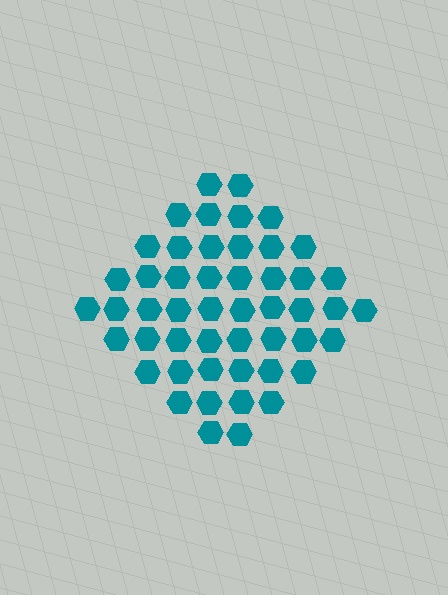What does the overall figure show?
The overall figure shows a diamond.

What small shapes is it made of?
It is made of small hexagons.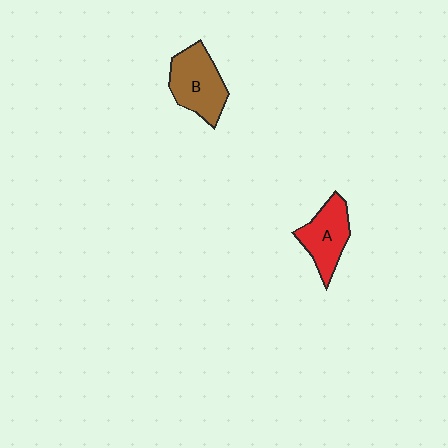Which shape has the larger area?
Shape B (brown).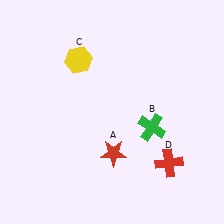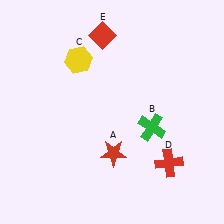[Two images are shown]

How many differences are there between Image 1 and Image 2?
There is 1 difference between the two images.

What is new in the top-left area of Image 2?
A red diamond (E) was added in the top-left area of Image 2.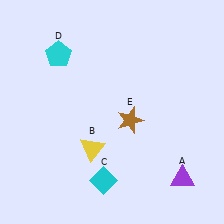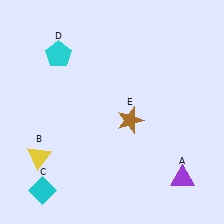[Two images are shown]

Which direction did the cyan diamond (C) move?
The cyan diamond (C) moved left.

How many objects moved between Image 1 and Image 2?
2 objects moved between the two images.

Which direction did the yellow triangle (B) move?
The yellow triangle (B) moved left.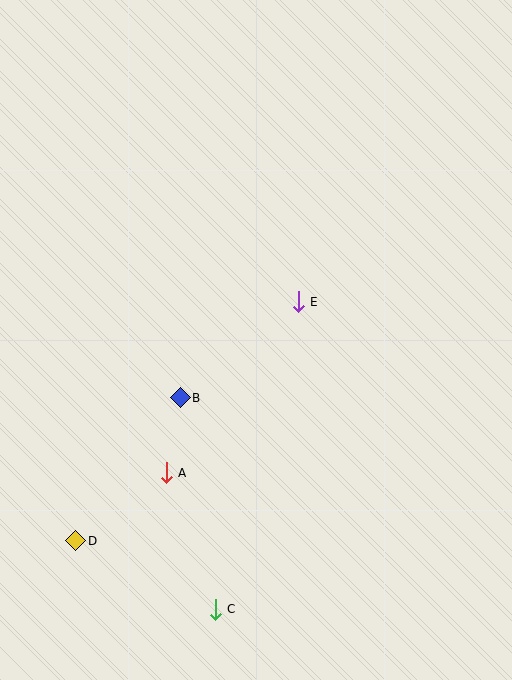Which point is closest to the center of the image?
Point E at (298, 302) is closest to the center.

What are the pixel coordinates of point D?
Point D is at (75, 541).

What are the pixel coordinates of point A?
Point A is at (166, 473).